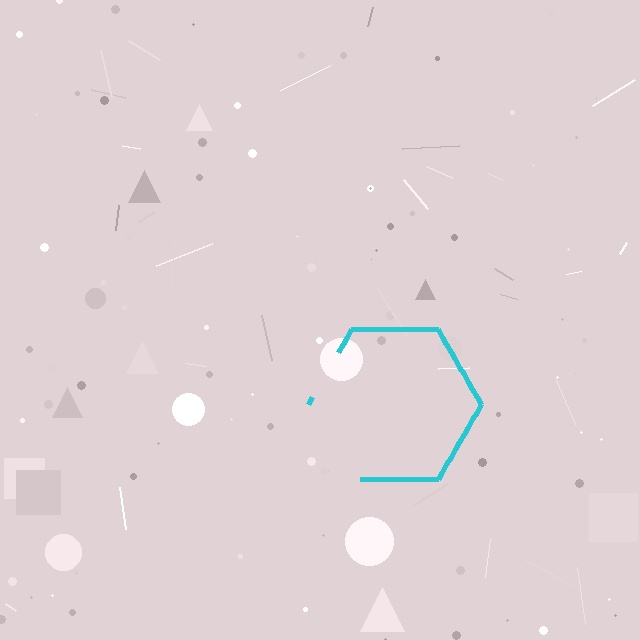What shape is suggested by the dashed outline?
The dashed outline suggests a hexagon.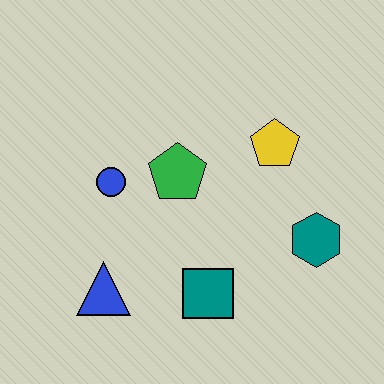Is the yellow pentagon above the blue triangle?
Yes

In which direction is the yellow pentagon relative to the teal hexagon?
The yellow pentagon is above the teal hexagon.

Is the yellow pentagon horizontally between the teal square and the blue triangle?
No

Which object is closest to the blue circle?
The green pentagon is closest to the blue circle.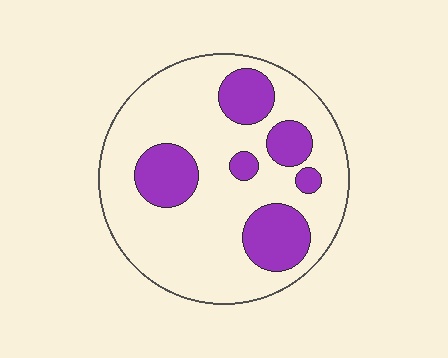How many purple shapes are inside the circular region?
6.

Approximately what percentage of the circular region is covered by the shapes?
Approximately 25%.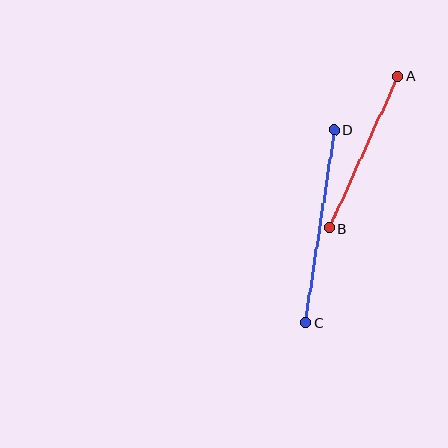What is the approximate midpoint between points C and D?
The midpoint is at approximately (320, 226) pixels.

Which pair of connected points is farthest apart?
Points C and D are farthest apart.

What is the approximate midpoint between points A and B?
The midpoint is at approximately (364, 152) pixels.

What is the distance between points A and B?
The distance is approximately 167 pixels.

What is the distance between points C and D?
The distance is approximately 195 pixels.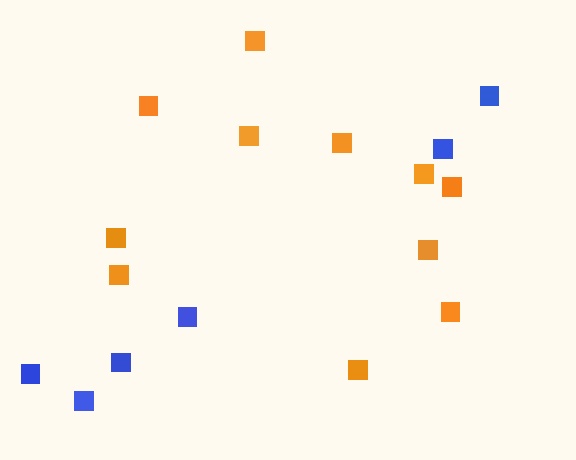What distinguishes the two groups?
There are 2 groups: one group of blue squares (6) and one group of orange squares (11).